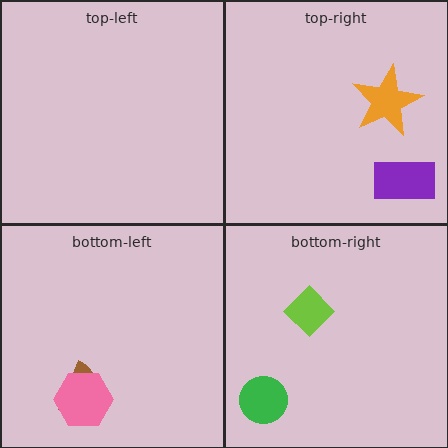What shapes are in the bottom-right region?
The green circle, the lime diamond.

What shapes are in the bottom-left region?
The brown semicircle, the pink hexagon.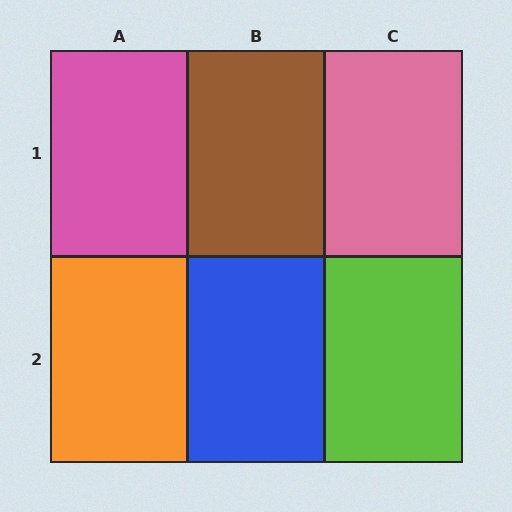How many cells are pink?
2 cells are pink.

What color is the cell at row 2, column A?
Orange.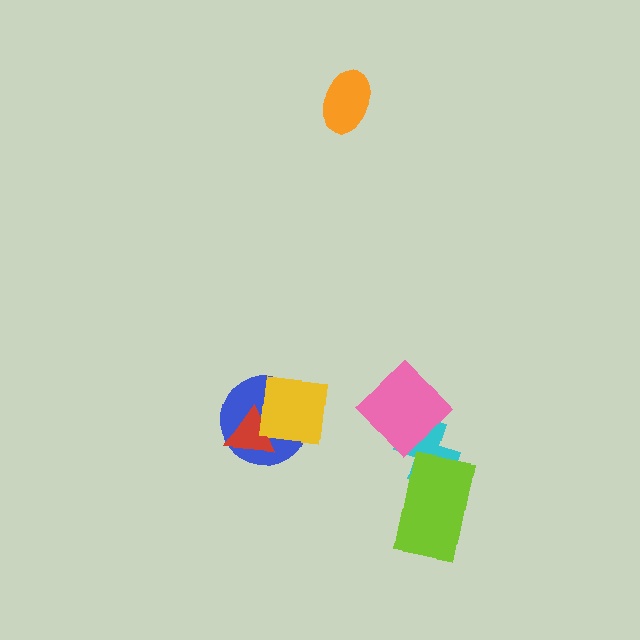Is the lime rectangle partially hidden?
No, no other shape covers it.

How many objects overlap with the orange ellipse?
0 objects overlap with the orange ellipse.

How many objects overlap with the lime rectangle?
1 object overlaps with the lime rectangle.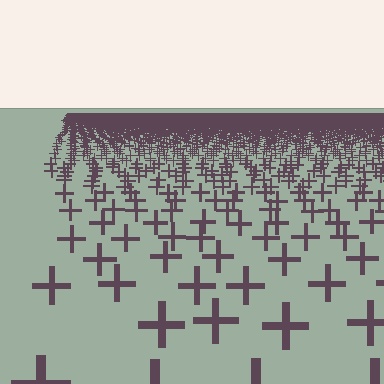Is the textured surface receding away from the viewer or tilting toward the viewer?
The surface is receding away from the viewer. Texture elements get smaller and denser toward the top.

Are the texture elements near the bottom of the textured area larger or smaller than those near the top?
Larger. Near the bottom, elements are closer to the viewer and appear at a bigger on-screen size.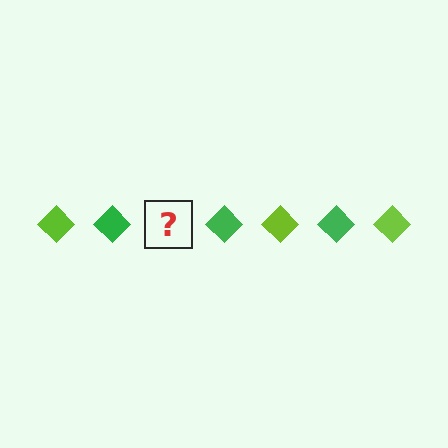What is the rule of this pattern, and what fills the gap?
The rule is that the pattern cycles through lime, green diamonds. The gap should be filled with a lime diamond.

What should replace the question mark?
The question mark should be replaced with a lime diamond.